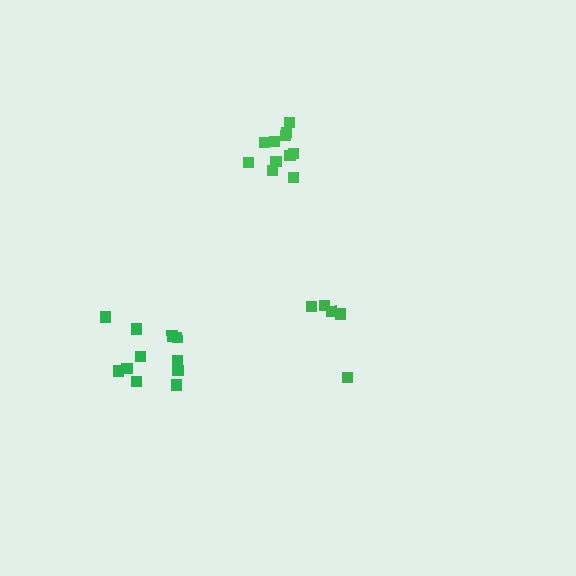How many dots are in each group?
Group 1: 11 dots, Group 2: 5 dots, Group 3: 11 dots (27 total).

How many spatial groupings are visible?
There are 3 spatial groupings.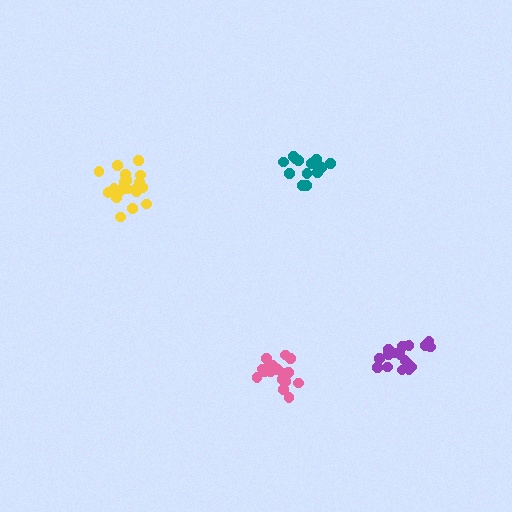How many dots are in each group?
Group 1: 14 dots, Group 2: 19 dots, Group 3: 20 dots, Group 4: 19 dots (72 total).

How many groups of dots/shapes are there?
There are 4 groups.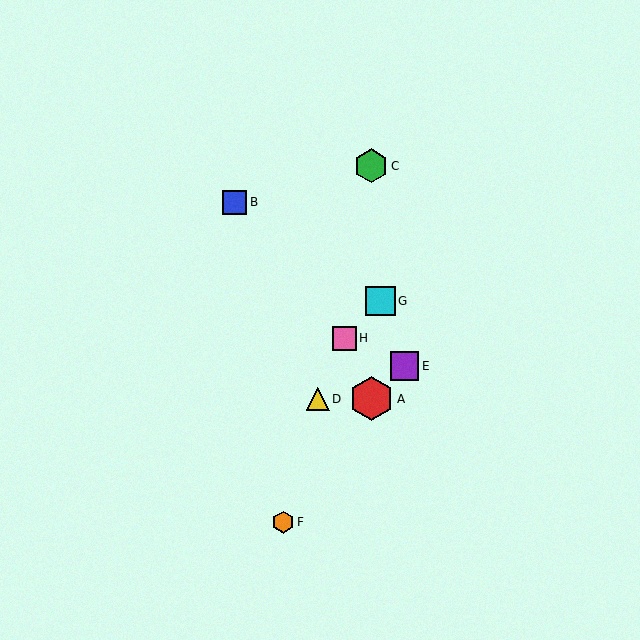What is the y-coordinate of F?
Object F is at y≈522.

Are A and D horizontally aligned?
Yes, both are at y≈399.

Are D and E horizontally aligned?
No, D is at y≈399 and E is at y≈366.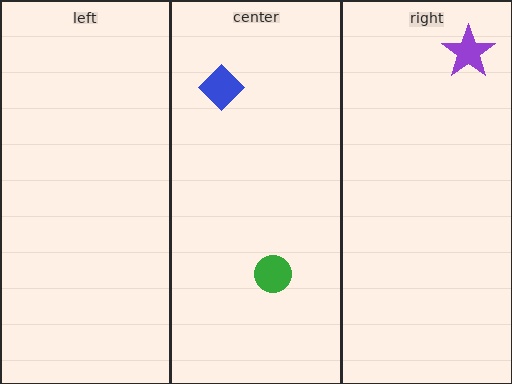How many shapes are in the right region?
1.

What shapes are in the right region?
The purple star.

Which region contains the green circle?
The center region.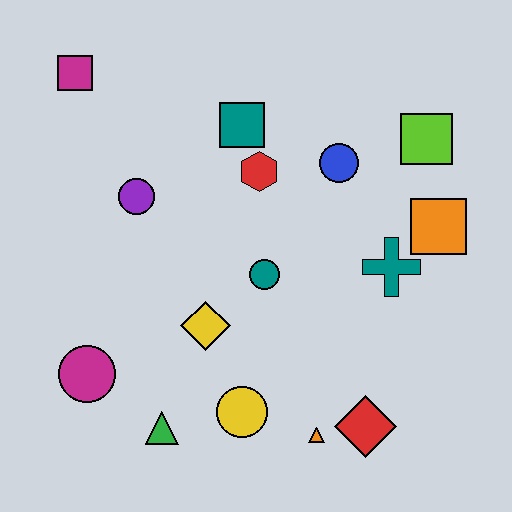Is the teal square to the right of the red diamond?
No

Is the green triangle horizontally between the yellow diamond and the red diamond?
No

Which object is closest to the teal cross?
The orange square is closest to the teal cross.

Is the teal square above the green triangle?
Yes